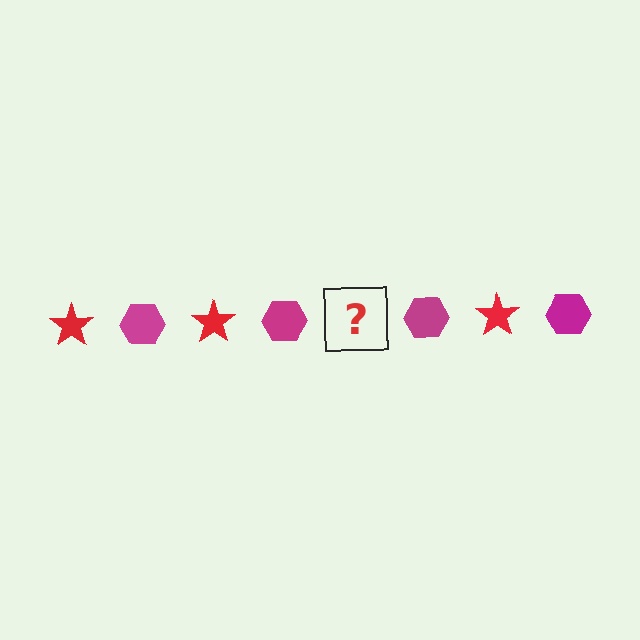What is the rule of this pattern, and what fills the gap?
The rule is that the pattern alternates between red star and magenta hexagon. The gap should be filled with a red star.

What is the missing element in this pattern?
The missing element is a red star.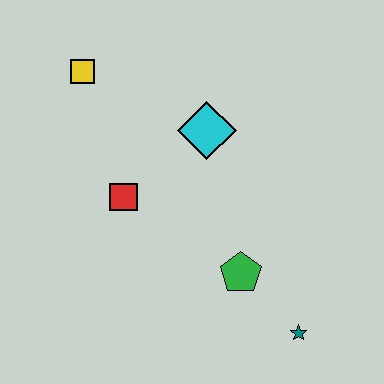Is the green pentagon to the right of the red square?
Yes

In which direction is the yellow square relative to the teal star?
The yellow square is above the teal star.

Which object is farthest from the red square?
The teal star is farthest from the red square.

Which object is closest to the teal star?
The green pentagon is closest to the teal star.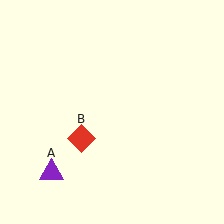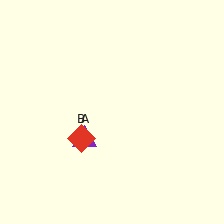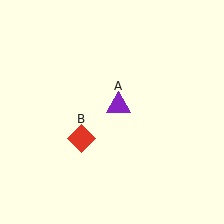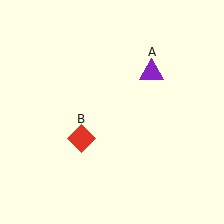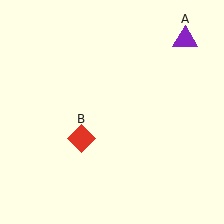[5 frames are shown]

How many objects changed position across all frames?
1 object changed position: purple triangle (object A).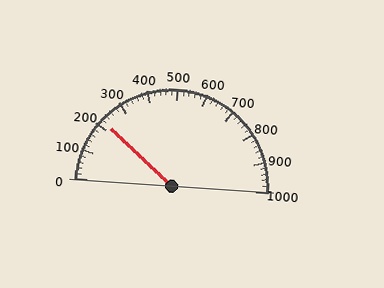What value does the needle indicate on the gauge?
The needle indicates approximately 220.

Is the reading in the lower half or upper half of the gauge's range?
The reading is in the lower half of the range (0 to 1000).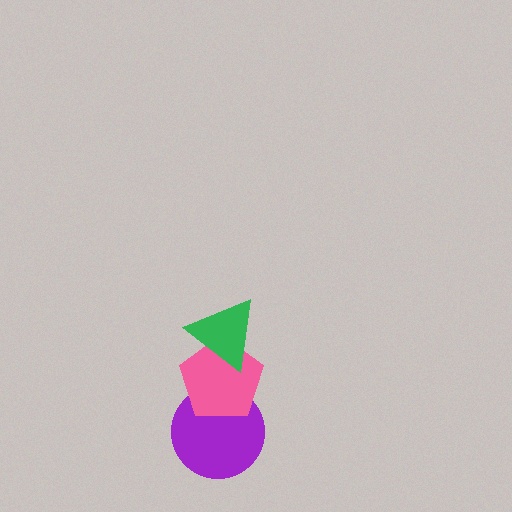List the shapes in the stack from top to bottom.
From top to bottom: the green triangle, the pink pentagon, the purple circle.